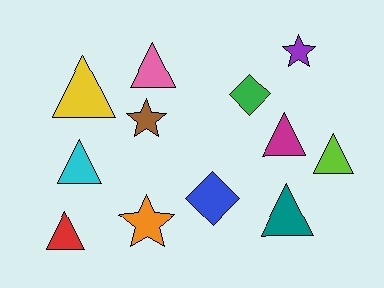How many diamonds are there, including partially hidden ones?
There are 2 diamonds.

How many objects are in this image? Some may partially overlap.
There are 12 objects.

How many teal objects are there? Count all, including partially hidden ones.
There is 1 teal object.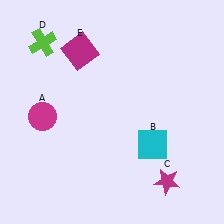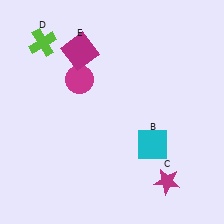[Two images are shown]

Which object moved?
The magenta circle (A) moved right.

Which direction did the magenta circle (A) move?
The magenta circle (A) moved right.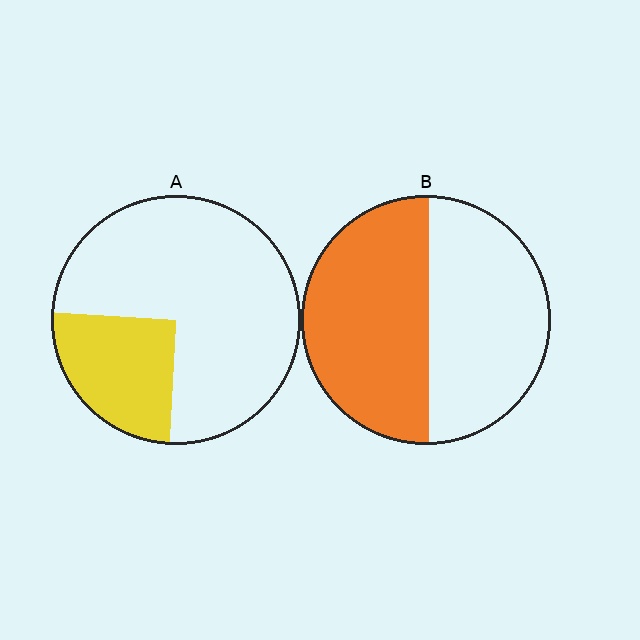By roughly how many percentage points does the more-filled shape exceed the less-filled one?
By roughly 25 percentage points (B over A).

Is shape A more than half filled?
No.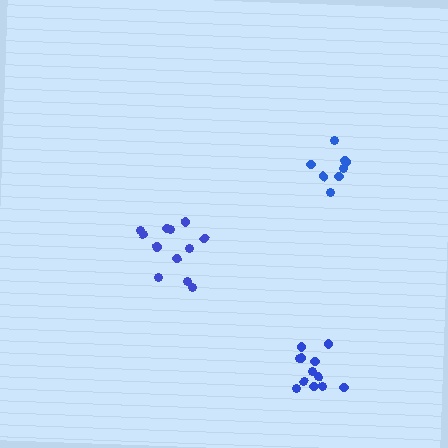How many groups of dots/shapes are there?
There are 3 groups.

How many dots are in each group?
Group 1: 8 dots, Group 2: 12 dots, Group 3: 12 dots (32 total).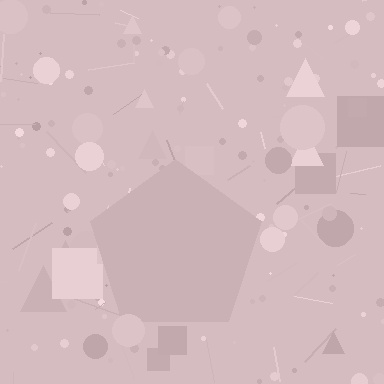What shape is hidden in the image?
A pentagon is hidden in the image.